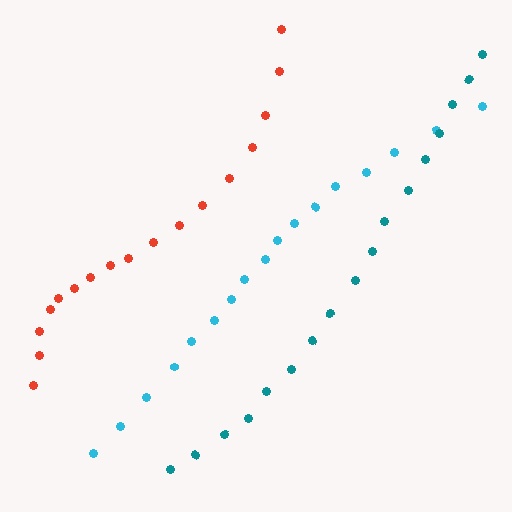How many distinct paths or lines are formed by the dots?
There are 3 distinct paths.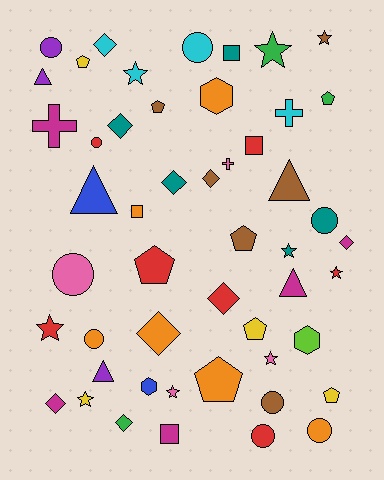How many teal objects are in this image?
There are 5 teal objects.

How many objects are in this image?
There are 50 objects.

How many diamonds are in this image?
There are 9 diamonds.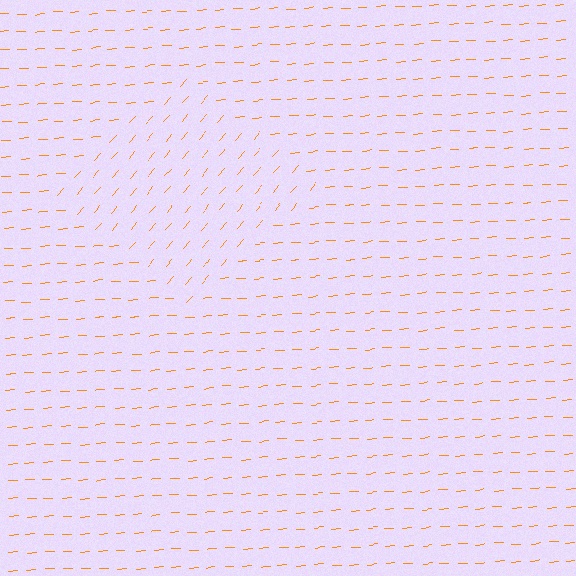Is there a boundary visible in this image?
Yes, there is a texture boundary formed by a change in line orientation.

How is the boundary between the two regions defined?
The boundary is defined purely by a change in line orientation (approximately 45 degrees difference). All lines are the same color and thickness.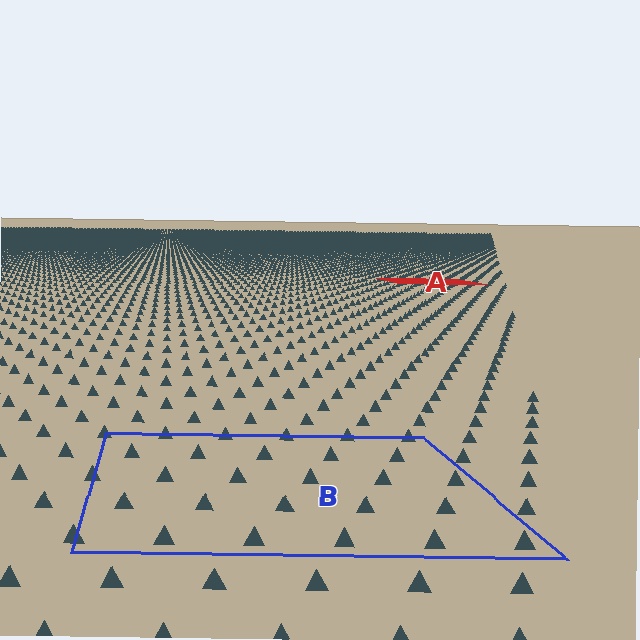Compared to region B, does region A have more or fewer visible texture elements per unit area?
Region A has more texture elements per unit area — they are packed more densely because it is farther away.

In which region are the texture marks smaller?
The texture marks are smaller in region A, because it is farther away.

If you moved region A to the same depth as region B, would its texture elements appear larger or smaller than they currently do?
They would appear larger. At a closer depth, the same texture elements are projected at a bigger on-screen size.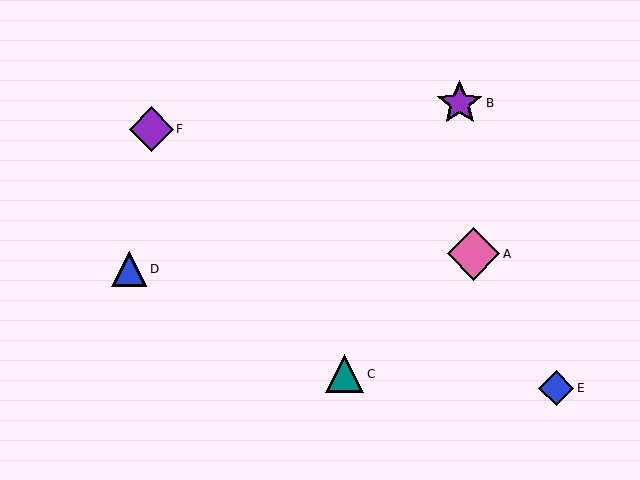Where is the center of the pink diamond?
The center of the pink diamond is at (474, 254).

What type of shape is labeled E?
Shape E is a blue diamond.